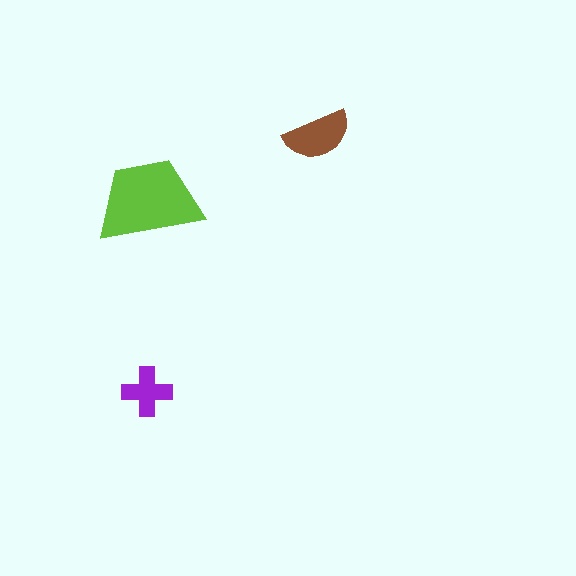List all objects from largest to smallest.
The lime trapezoid, the brown semicircle, the purple cross.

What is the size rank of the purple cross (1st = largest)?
3rd.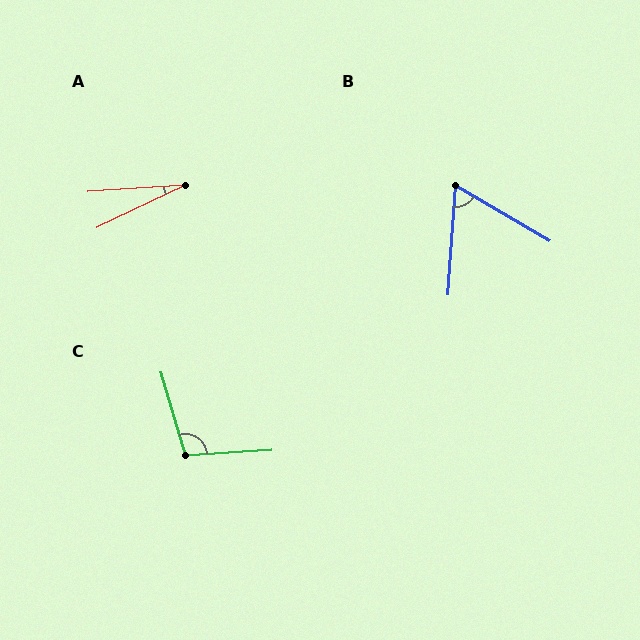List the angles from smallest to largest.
A (21°), B (64°), C (102°).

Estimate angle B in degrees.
Approximately 64 degrees.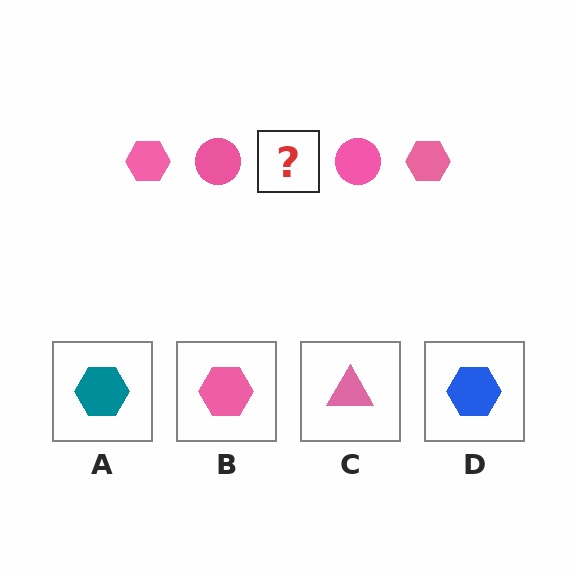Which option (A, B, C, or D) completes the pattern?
B.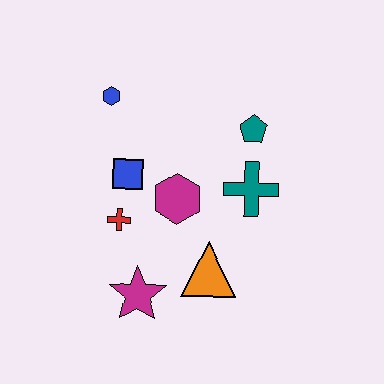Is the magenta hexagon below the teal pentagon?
Yes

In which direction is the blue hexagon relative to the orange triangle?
The blue hexagon is above the orange triangle.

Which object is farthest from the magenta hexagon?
The blue hexagon is farthest from the magenta hexagon.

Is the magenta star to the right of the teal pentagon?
No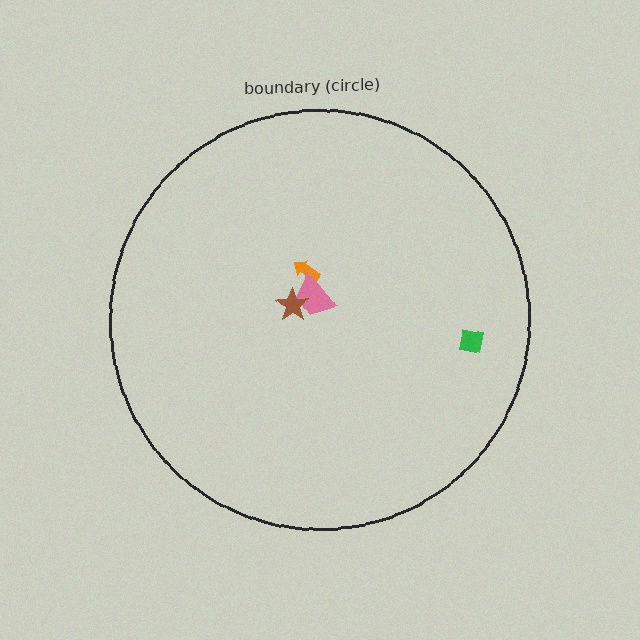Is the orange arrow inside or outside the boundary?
Inside.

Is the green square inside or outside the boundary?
Inside.